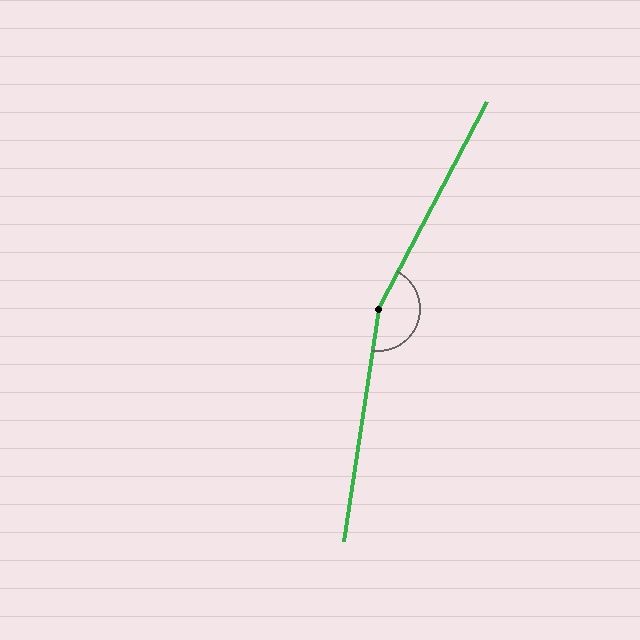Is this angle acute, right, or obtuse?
It is obtuse.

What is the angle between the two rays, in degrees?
Approximately 161 degrees.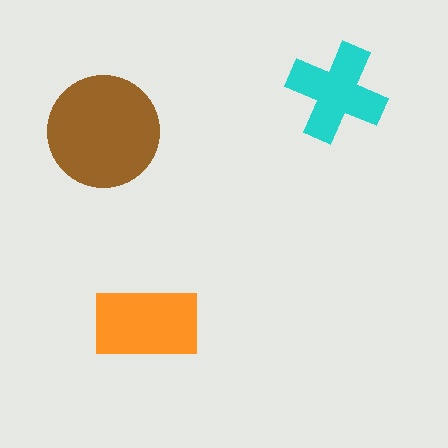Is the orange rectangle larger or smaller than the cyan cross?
Larger.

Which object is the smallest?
The cyan cross.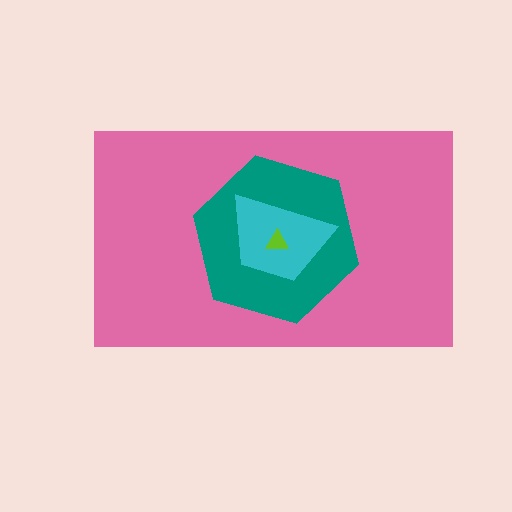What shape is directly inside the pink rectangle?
The teal hexagon.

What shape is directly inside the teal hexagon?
The cyan trapezoid.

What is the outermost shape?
The pink rectangle.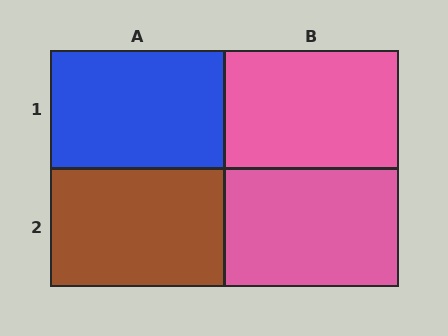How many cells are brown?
1 cell is brown.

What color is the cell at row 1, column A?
Blue.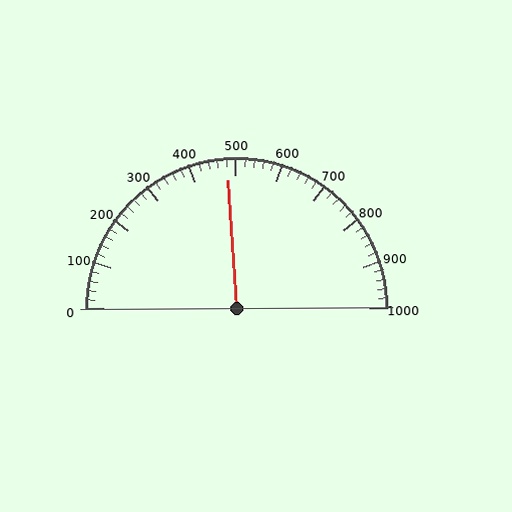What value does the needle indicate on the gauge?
The needle indicates approximately 480.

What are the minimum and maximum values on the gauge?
The gauge ranges from 0 to 1000.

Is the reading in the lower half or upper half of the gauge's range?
The reading is in the lower half of the range (0 to 1000).